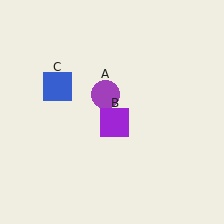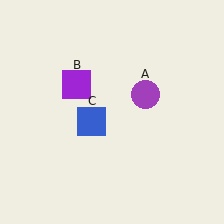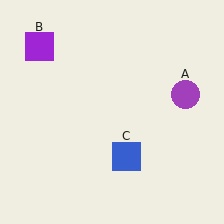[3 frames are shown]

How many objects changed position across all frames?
3 objects changed position: purple circle (object A), purple square (object B), blue square (object C).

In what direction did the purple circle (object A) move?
The purple circle (object A) moved right.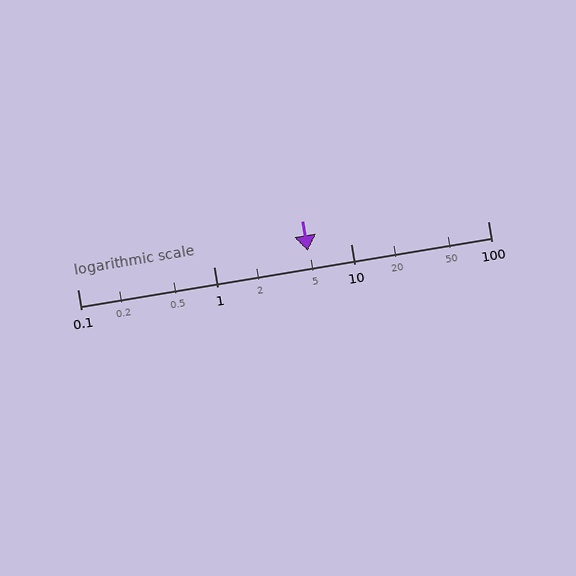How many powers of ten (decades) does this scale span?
The scale spans 3 decades, from 0.1 to 100.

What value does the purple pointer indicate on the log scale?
The pointer indicates approximately 4.8.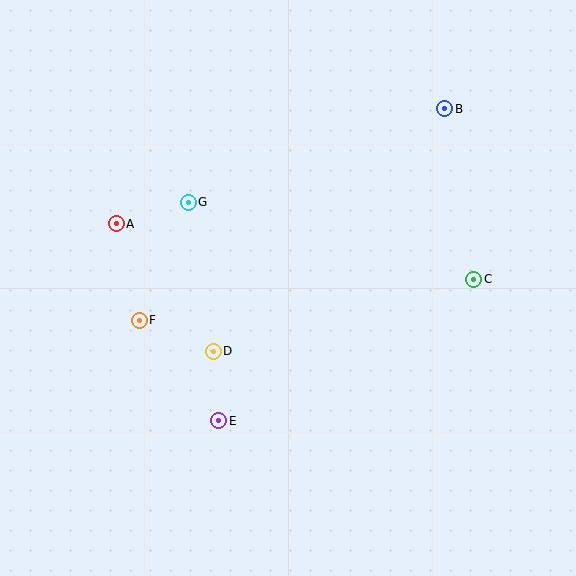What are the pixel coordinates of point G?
Point G is at (188, 202).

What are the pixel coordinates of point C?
Point C is at (474, 279).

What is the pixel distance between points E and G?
The distance between E and G is 221 pixels.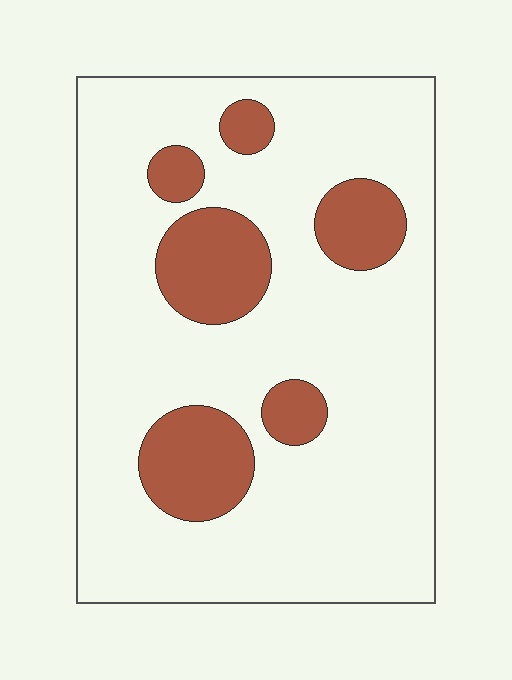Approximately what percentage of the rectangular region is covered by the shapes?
Approximately 20%.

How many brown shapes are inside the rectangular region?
6.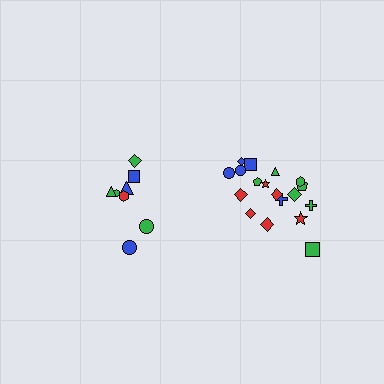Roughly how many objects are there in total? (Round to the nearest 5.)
Roughly 25 objects in total.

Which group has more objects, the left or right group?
The right group.